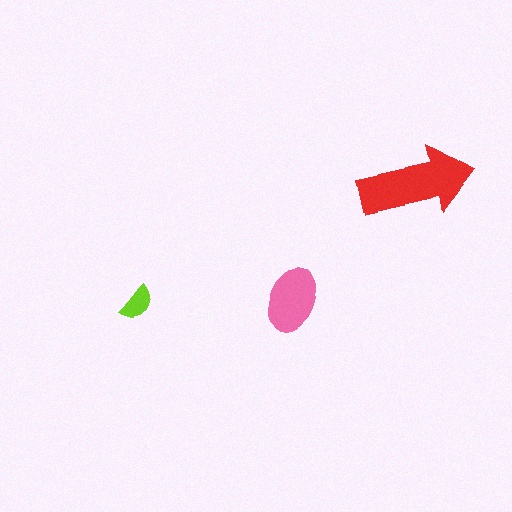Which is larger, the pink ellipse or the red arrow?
The red arrow.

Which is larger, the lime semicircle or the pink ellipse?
The pink ellipse.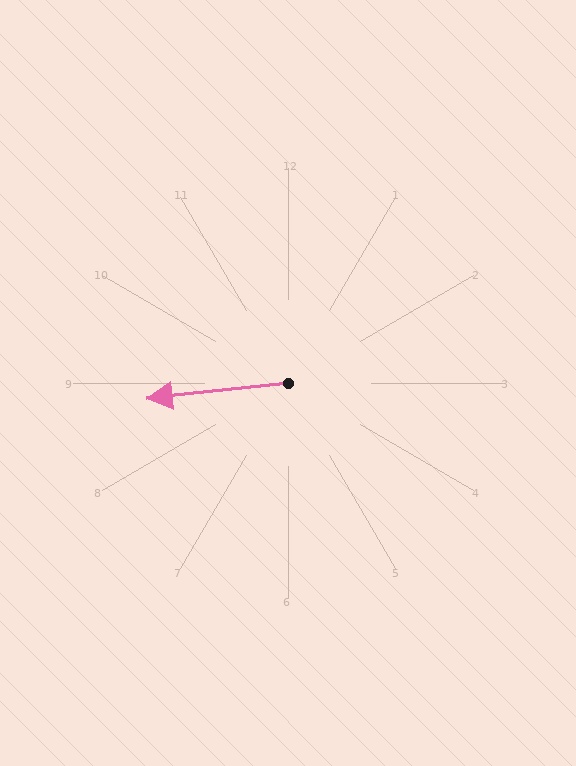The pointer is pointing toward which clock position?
Roughly 9 o'clock.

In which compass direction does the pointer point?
West.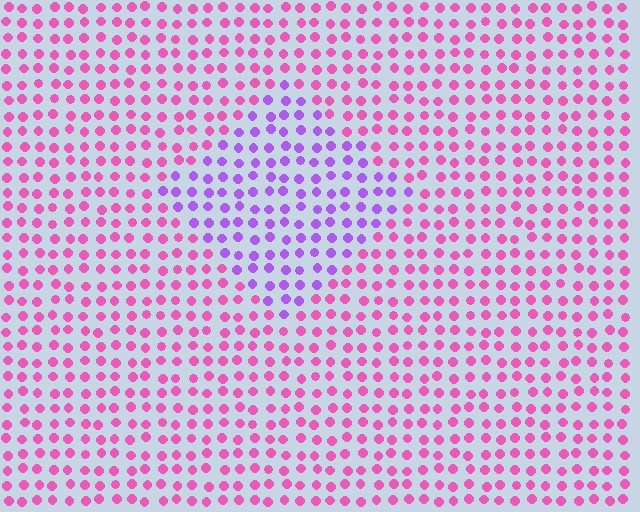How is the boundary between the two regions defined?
The boundary is defined purely by a slight shift in hue (about 45 degrees). Spacing, size, and orientation are identical on both sides.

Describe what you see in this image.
The image is filled with small pink elements in a uniform arrangement. A diamond-shaped region is visible where the elements are tinted to a slightly different hue, forming a subtle color boundary.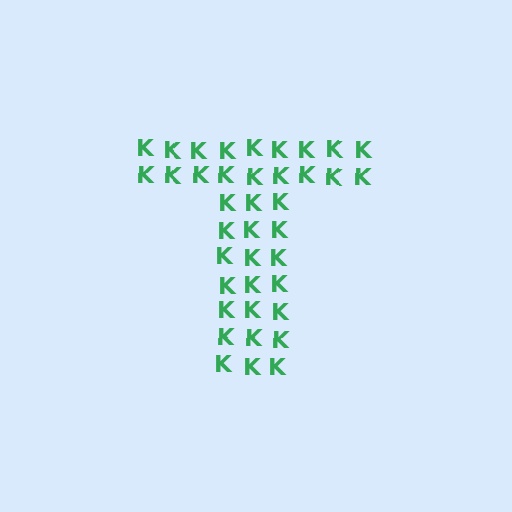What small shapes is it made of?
It is made of small letter K's.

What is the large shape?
The large shape is the letter T.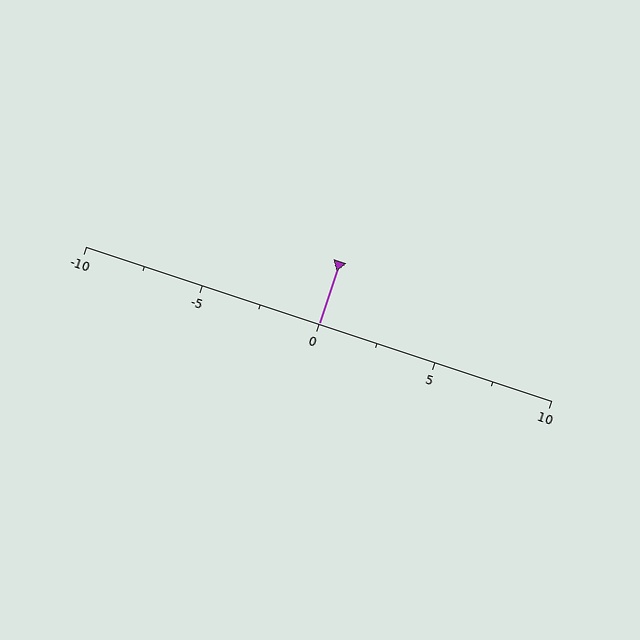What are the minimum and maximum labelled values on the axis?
The axis runs from -10 to 10.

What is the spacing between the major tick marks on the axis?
The major ticks are spaced 5 apart.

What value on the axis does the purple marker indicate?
The marker indicates approximately 0.